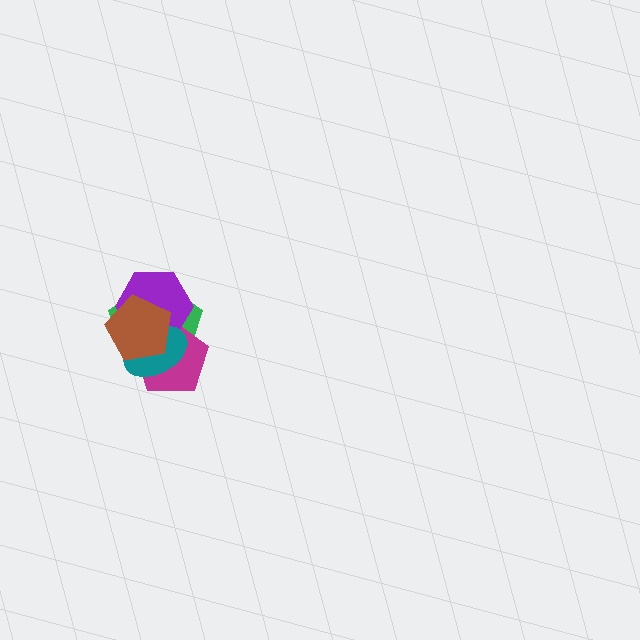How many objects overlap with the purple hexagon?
4 objects overlap with the purple hexagon.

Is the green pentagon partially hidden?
Yes, it is partially covered by another shape.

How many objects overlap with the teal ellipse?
4 objects overlap with the teal ellipse.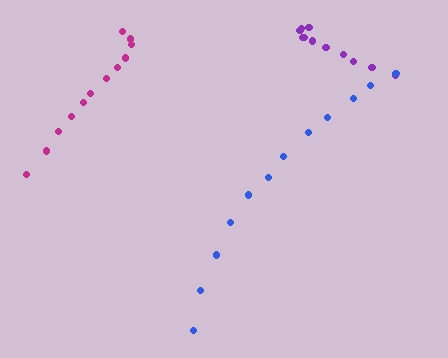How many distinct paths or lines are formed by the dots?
There are 3 distinct paths.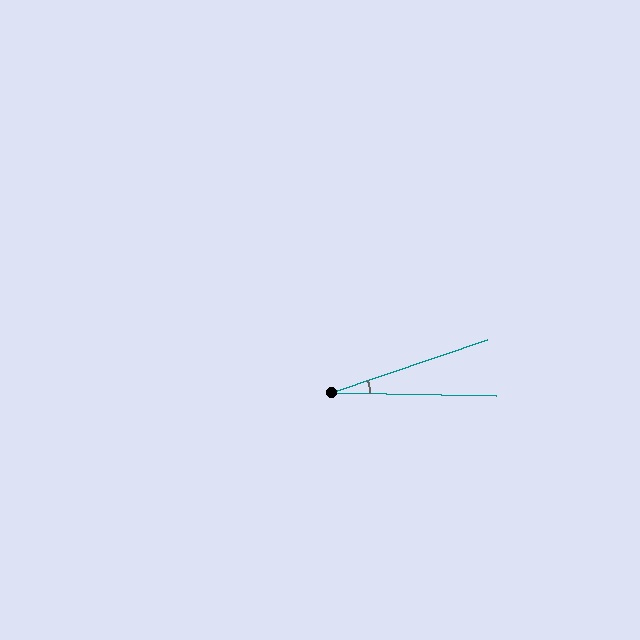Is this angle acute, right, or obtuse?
It is acute.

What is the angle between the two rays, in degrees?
Approximately 20 degrees.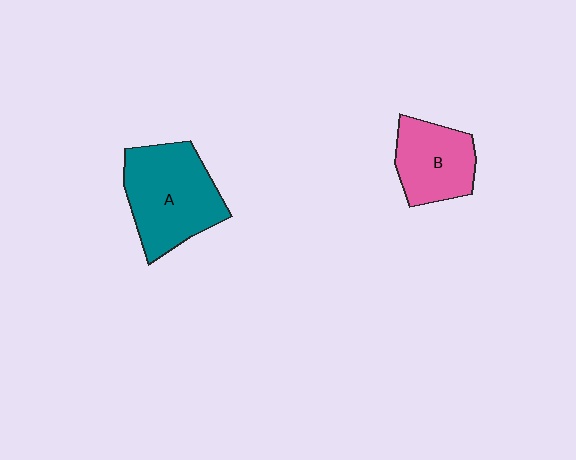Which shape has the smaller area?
Shape B (pink).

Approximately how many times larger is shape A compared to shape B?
Approximately 1.5 times.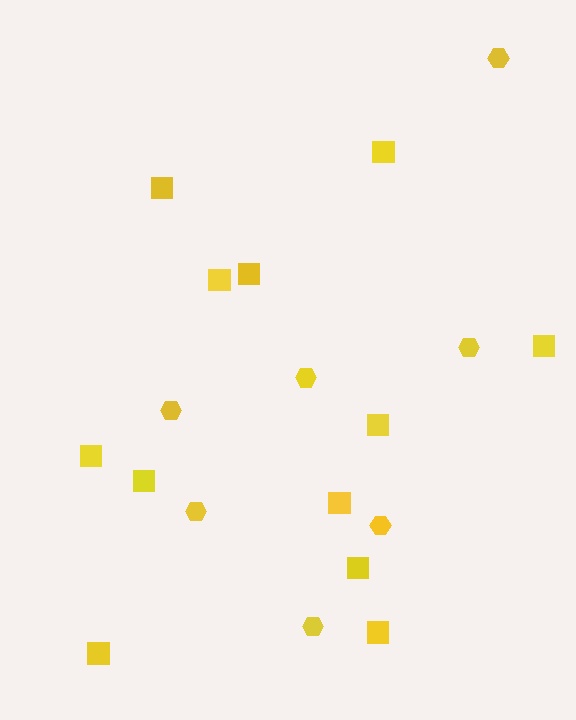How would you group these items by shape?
There are 2 groups: one group of squares (12) and one group of hexagons (7).